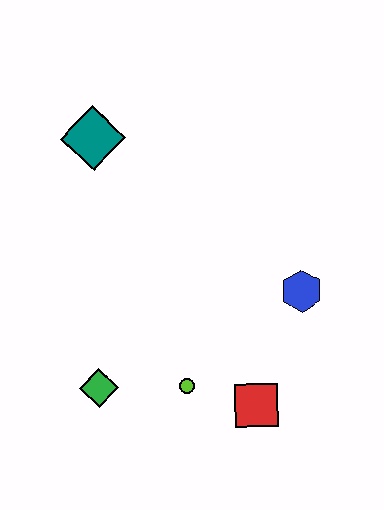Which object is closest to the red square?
The lime circle is closest to the red square.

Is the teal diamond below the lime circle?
No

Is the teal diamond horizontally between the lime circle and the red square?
No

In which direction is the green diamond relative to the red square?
The green diamond is to the left of the red square.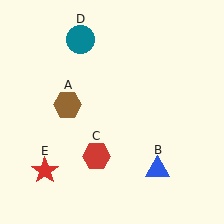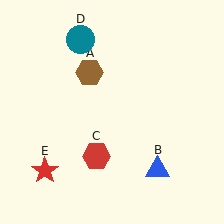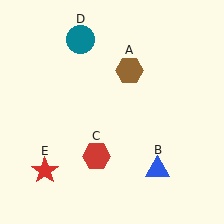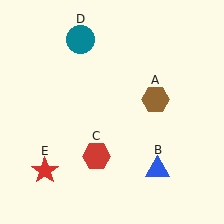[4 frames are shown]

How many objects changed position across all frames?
1 object changed position: brown hexagon (object A).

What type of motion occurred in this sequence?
The brown hexagon (object A) rotated clockwise around the center of the scene.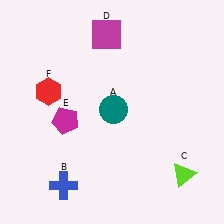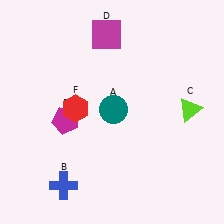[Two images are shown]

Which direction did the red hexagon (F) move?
The red hexagon (F) moved right.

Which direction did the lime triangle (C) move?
The lime triangle (C) moved up.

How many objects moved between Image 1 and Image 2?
2 objects moved between the two images.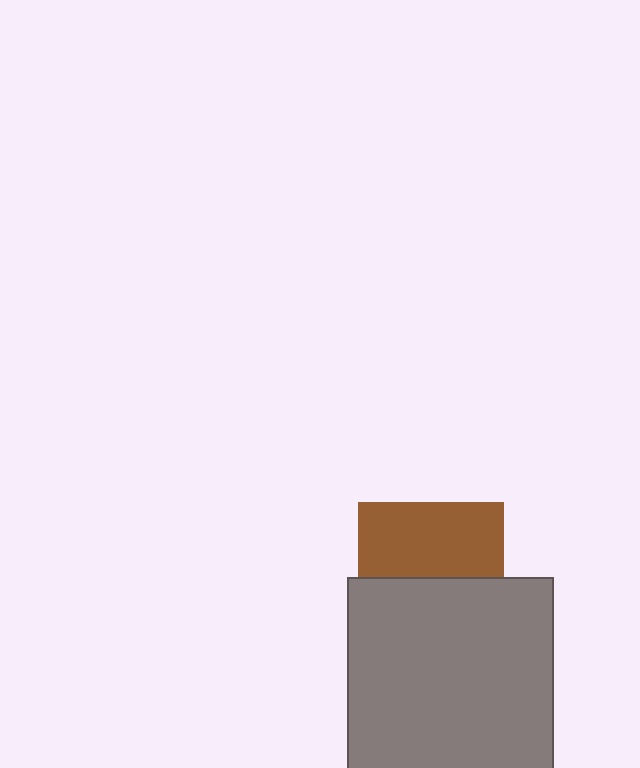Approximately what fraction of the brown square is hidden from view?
Roughly 48% of the brown square is hidden behind the gray square.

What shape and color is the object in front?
The object in front is a gray square.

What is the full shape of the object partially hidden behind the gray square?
The partially hidden object is a brown square.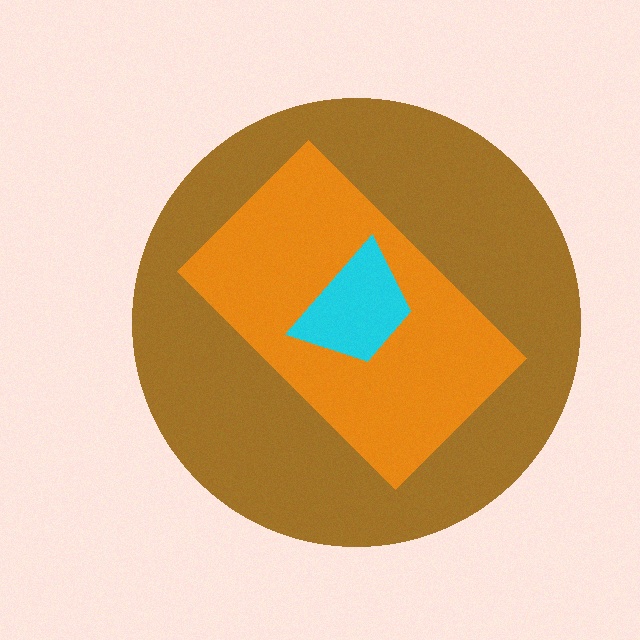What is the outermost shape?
The brown circle.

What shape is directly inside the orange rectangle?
The cyan trapezoid.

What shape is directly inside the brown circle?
The orange rectangle.